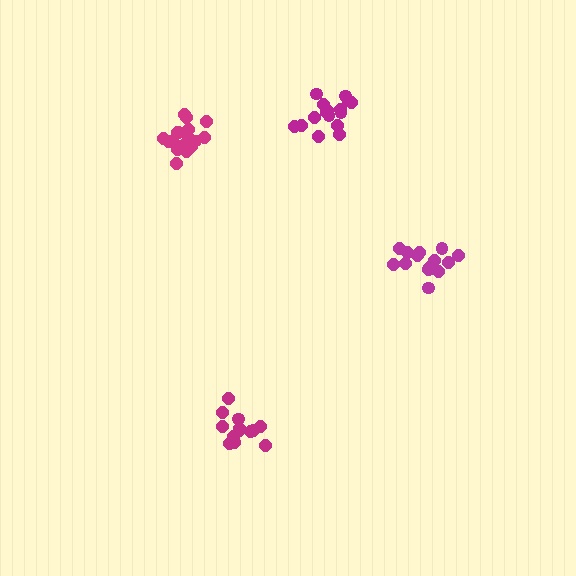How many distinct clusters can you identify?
There are 4 distinct clusters.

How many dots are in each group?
Group 1: 18 dots, Group 2: 16 dots, Group 3: 15 dots, Group 4: 14 dots (63 total).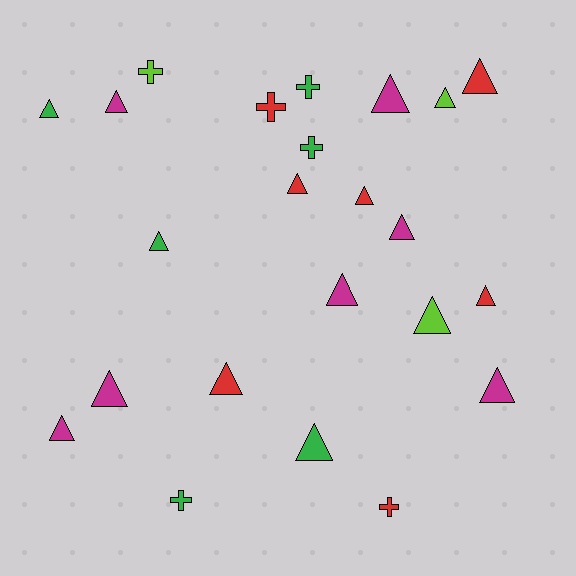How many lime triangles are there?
There are 2 lime triangles.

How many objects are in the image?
There are 23 objects.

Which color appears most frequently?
Magenta, with 7 objects.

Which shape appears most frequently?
Triangle, with 17 objects.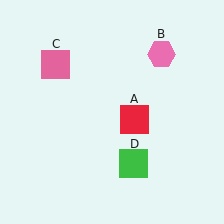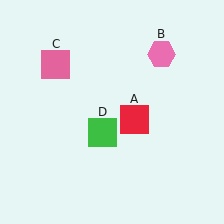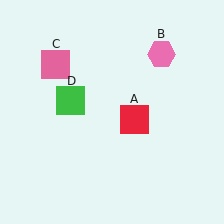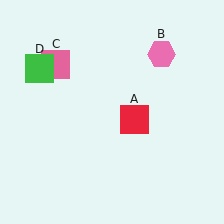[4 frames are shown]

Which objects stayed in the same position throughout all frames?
Red square (object A) and pink hexagon (object B) and pink square (object C) remained stationary.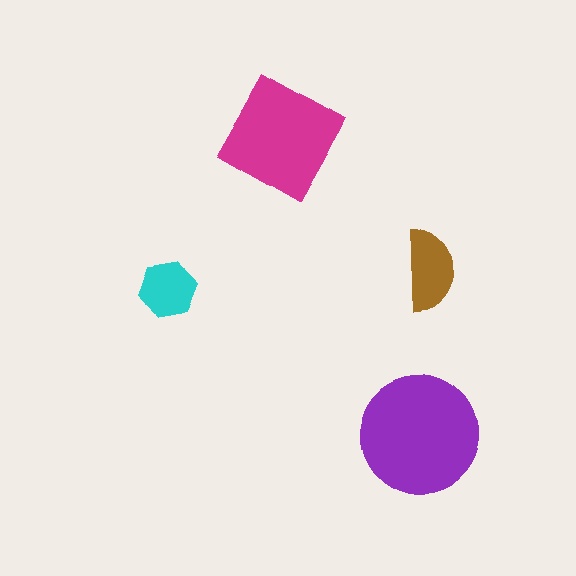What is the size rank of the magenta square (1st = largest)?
2nd.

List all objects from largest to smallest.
The purple circle, the magenta square, the brown semicircle, the cyan hexagon.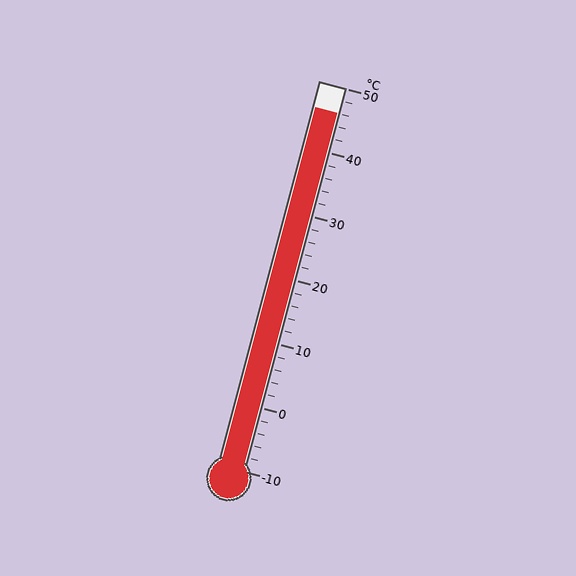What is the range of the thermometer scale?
The thermometer scale ranges from -10°C to 50°C.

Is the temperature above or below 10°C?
The temperature is above 10°C.